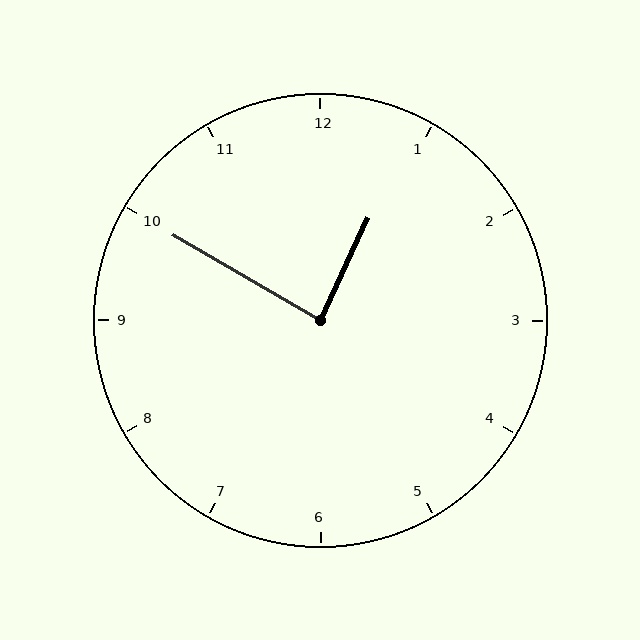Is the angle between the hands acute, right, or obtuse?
It is right.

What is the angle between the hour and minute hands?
Approximately 85 degrees.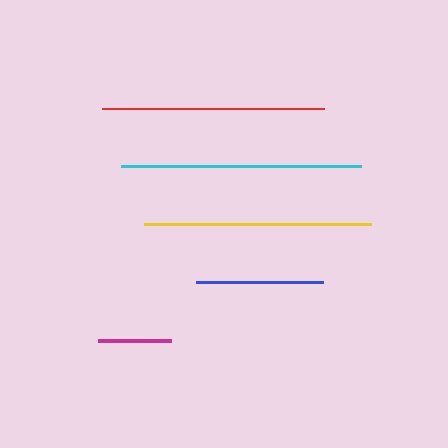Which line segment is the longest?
The cyan line is the longest at approximately 240 pixels.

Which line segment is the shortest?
The magenta line is the shortest at approximately 74 pixels.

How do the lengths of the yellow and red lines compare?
The yellow and red lines are approximately the same length.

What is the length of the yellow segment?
The yellow segment is approximately 226 pixels long.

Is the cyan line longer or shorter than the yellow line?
The cyan line is longer than the yellow line.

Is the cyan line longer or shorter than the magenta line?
The cyan line is longer than the magenta line.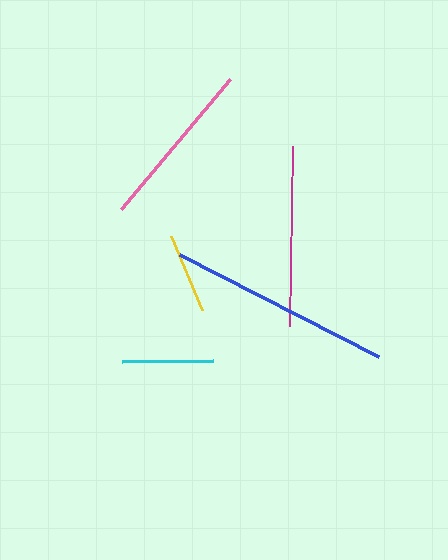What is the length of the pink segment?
The pink segment is approximately 170 pixels long.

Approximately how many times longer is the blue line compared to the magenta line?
The blue line is approximately 1.2 times the length of the magenta line.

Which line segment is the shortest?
The yellow line is the shortest at approximately 79 pixels.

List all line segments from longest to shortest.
From longest to shortest: blue, magenta, pink, cyan, yellow.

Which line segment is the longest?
The blue line is the longest at approximately 224 pixels.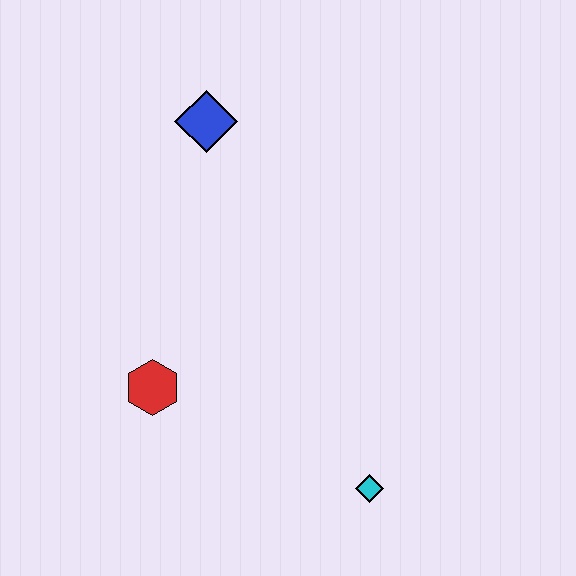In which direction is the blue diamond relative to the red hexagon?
The blue diamond is above the red hexagon.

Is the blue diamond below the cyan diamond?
No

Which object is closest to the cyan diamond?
The red hexagon is closest to the cyan diamond.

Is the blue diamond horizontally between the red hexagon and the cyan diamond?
Yes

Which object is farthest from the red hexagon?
The blue diamond is farthest from the red hexagon.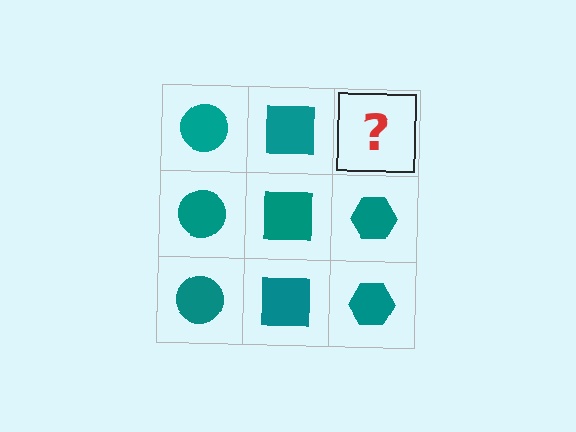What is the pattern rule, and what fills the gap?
The rule is that each column has a consistent shape. The gap should be filled with a teal hexagon.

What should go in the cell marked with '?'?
The missing cell should contain a teal hexagon.